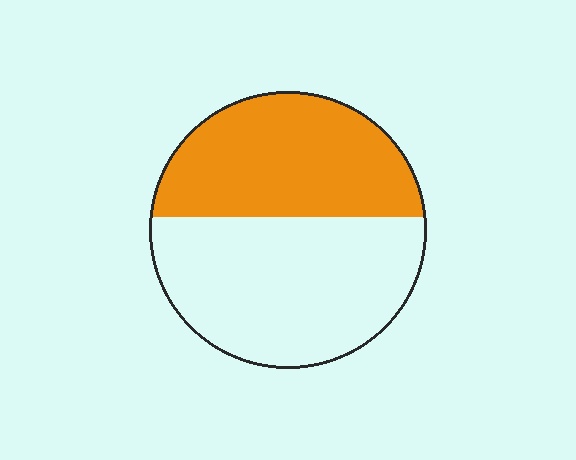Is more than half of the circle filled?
No.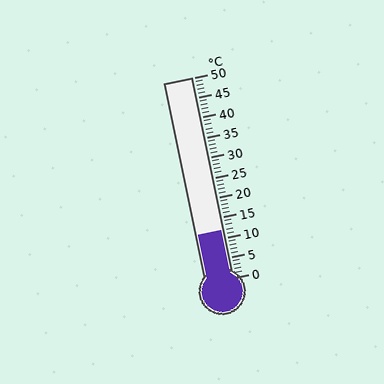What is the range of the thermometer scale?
The thermometer scale ranges from 0°C to 50°C.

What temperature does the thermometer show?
The thermometer shows approximately 12°C.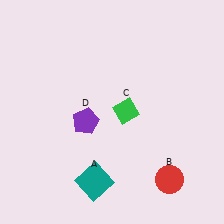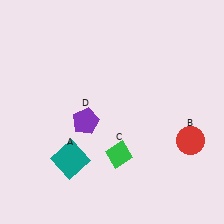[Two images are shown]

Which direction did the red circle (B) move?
The red circle (B) moved up.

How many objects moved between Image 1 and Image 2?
3 objects moved between the two images.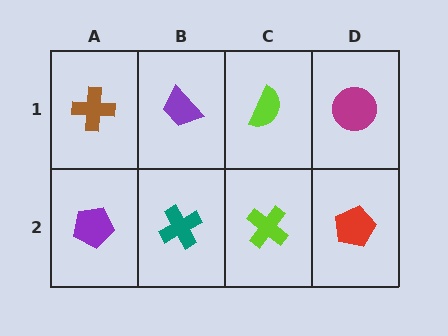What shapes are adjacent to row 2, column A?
A brown cross (row 1, column A), a teal cross (row 2, column B).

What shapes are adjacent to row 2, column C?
A lime semicircle (row 1, column C), a teal cross (row 2, column B), a red pentagon (row 2, column D).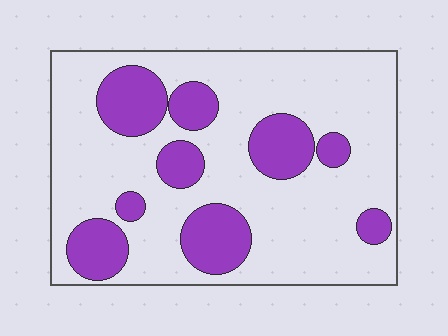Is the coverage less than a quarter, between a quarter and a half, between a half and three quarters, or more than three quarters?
Between a quarter and a half.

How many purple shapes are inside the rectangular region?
9.